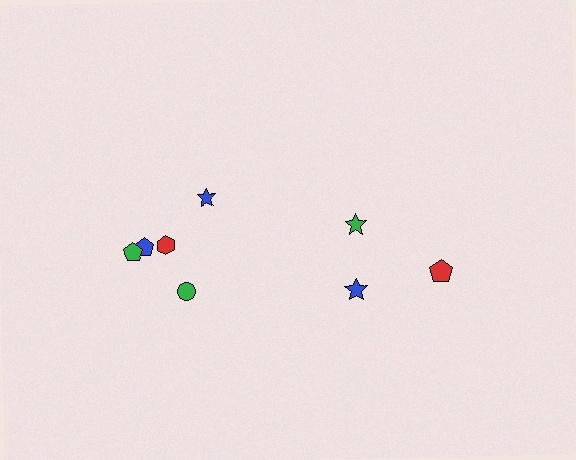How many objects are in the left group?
There are 5 objects.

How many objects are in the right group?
There are 3 objects.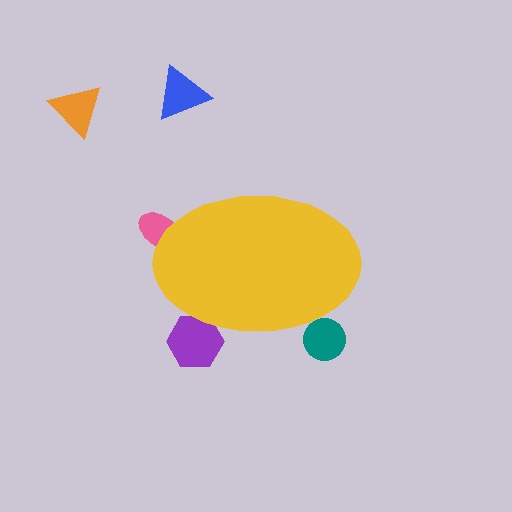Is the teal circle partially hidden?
Yes, the teal circle is partially hidden behind the yellow ellipse.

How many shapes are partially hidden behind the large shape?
3 shapes are partially hidden.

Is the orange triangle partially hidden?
No, the orange triangle is fully visible.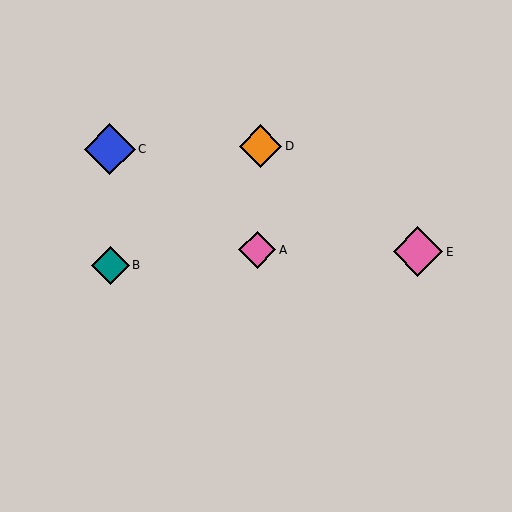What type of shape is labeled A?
Shape A is a pink diamond.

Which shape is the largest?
The blue diamond (labeled C) is the largest.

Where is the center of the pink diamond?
The center of the pink diamond is at (257, 250).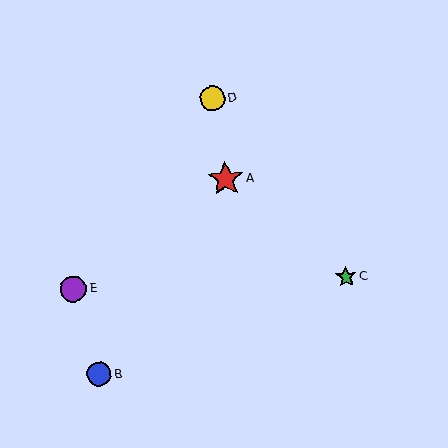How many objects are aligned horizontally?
2 objects (C, E) are aligned horizontally.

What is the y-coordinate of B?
Object B is at y≈374.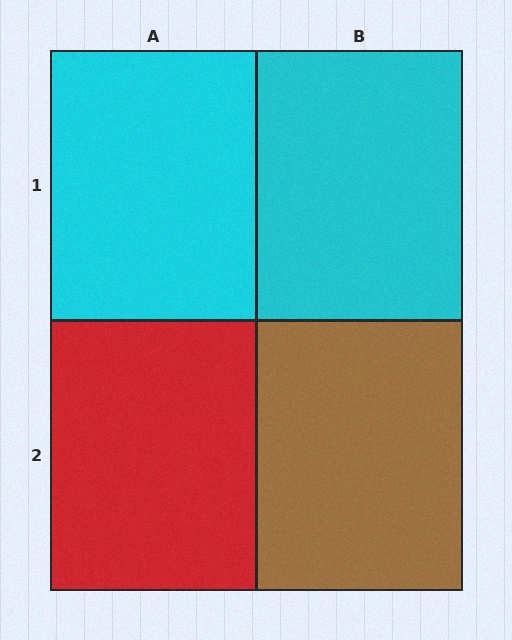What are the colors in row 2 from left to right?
Red, brown.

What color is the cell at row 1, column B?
Cyan.